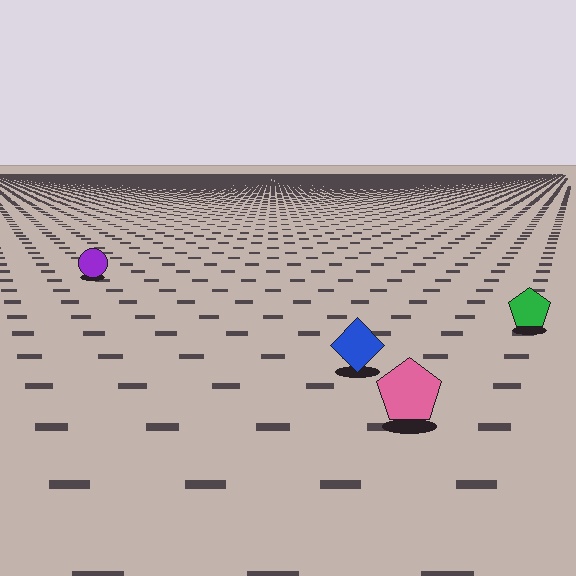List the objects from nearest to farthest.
From nearest to farthest: the pink pentagon, the blue diamond, the green pentagon, the purple circle.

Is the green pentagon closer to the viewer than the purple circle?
Yes. The green pentagon is closer — you can tell from the texture gradient: the ground texture is coarser near it.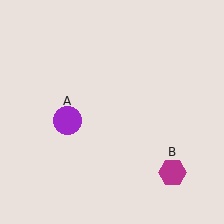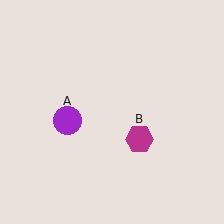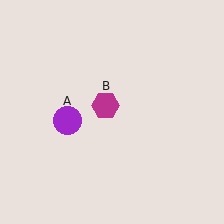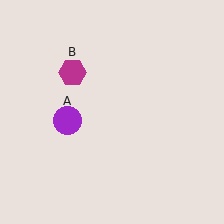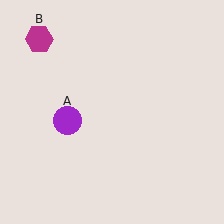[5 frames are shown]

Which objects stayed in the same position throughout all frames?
Purple circle (object A) remained stationary.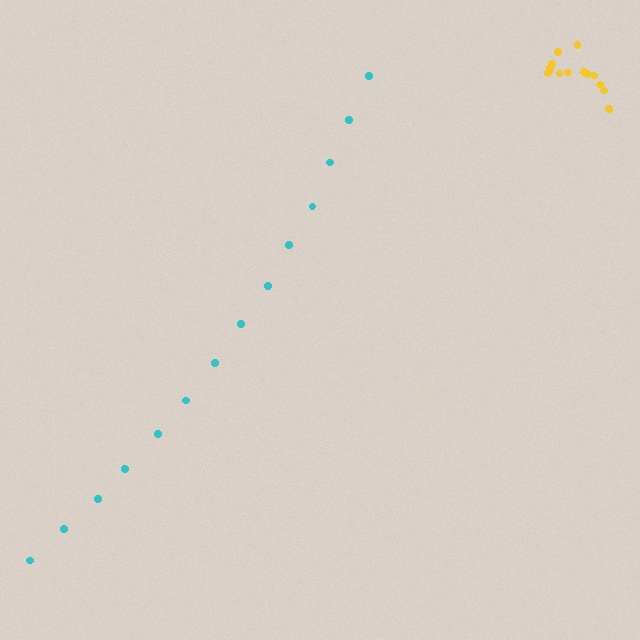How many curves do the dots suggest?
There are 2 distinct paths.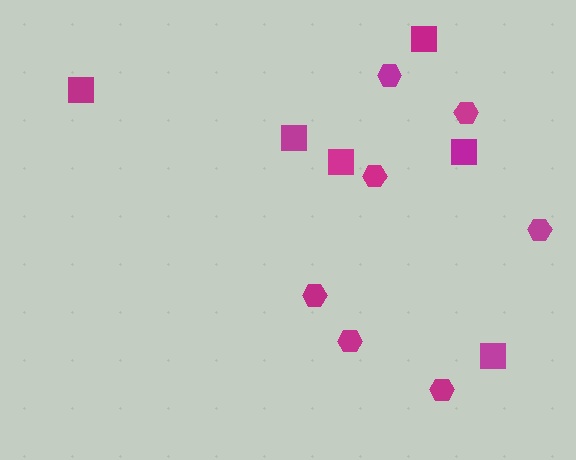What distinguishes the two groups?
There are 2 groups: one group of hexagons (7) and one group of squares (6).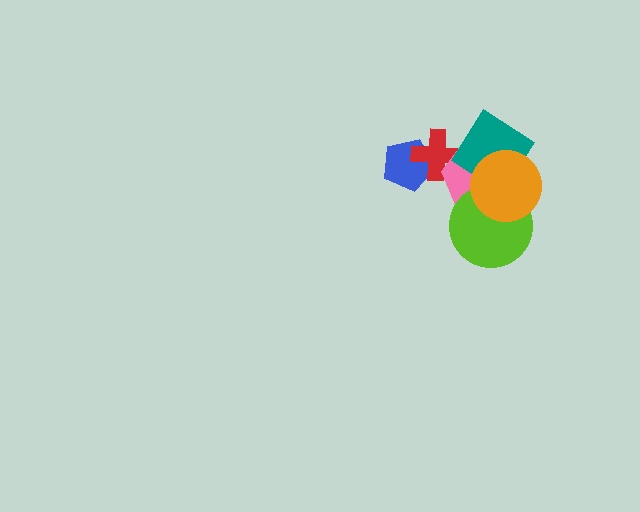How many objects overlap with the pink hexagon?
4 objects overlap with the pink hexagon.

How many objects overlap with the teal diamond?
2 objects overlap with the teal diamond.